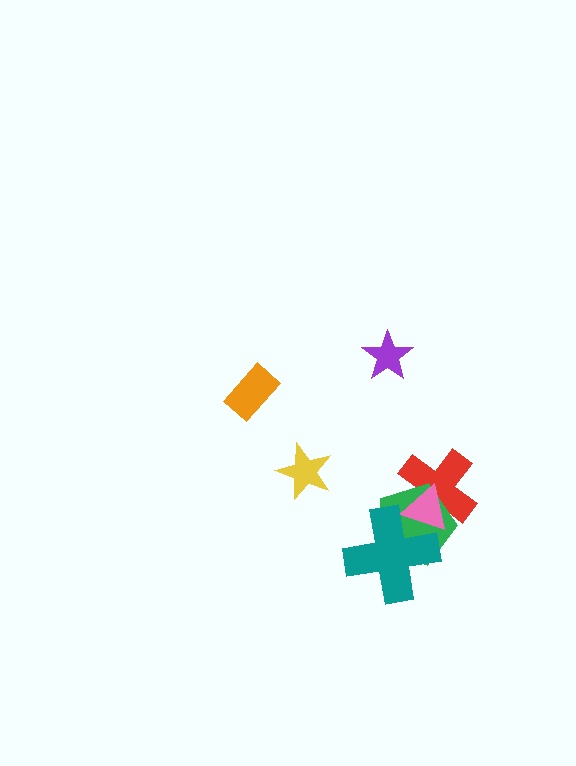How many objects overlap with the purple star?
0 objects overlap with the purple star.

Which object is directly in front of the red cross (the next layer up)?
The green pentagon is directly in front of the red cross.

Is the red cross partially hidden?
Yes, it is partially covered by another shape.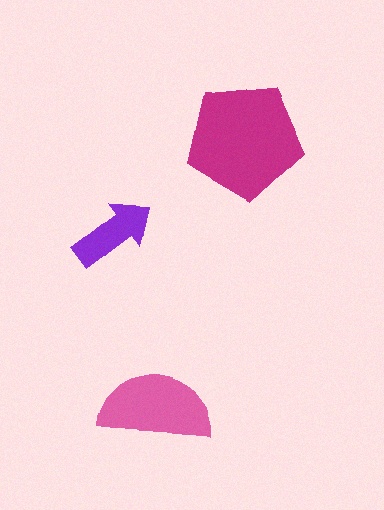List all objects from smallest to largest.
The purple arrow, the pink semicircle, the magenta pentagon.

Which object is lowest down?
The pink semicircle is bottommost.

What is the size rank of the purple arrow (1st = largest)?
3rd.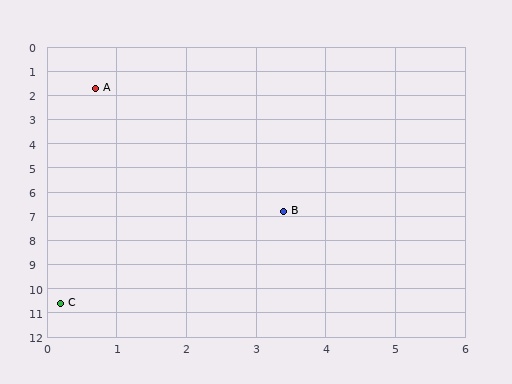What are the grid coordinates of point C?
Point C is at approximately (0.2, 10.6).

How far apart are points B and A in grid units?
Points B and A are about 5.8 grid units apart.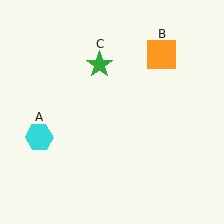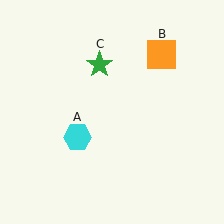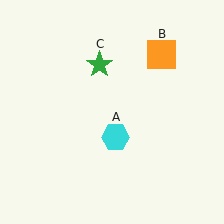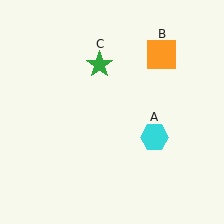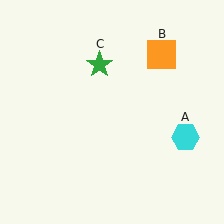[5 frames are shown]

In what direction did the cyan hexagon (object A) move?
The cyan hexagon (object A) moved right.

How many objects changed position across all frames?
1 object changed position: cyan hexagon (object A).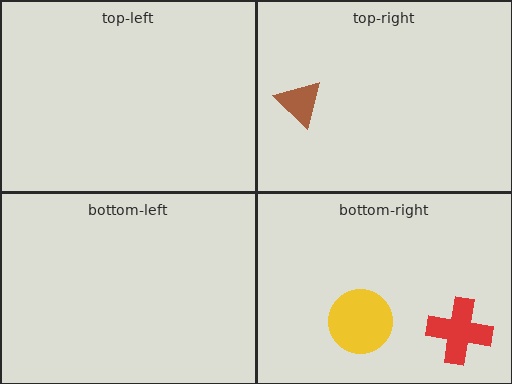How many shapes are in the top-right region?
1.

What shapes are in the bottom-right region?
The red cross, the yellow circle.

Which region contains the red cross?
The bottom-right region.